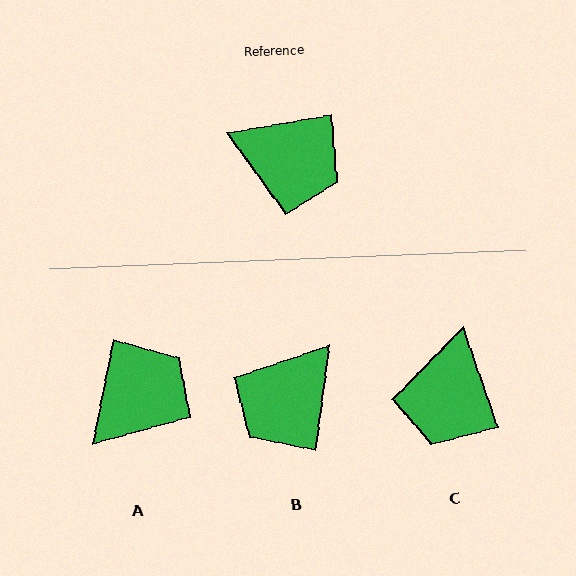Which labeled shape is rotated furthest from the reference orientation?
B, about 107 degrees away.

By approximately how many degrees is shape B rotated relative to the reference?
Approximately 107 degrees clockwise.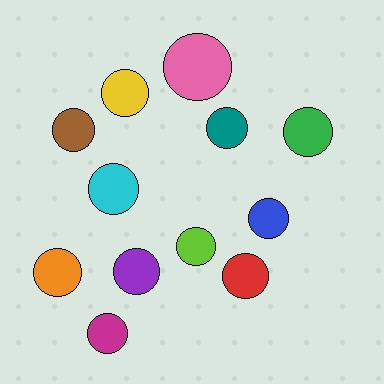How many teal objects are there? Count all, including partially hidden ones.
There is 1 teal object.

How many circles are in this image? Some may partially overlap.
There are 12 circles.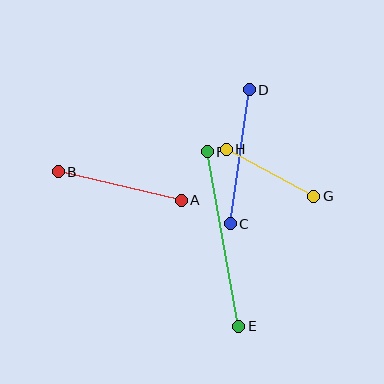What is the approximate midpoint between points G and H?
The midpoint is at approximately (270, 173) pixels.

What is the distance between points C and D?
The distance is approximately 135 pixels.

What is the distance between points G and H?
The distance is approximately 99 pixels.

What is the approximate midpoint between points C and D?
The midpoint is at approximately (240, 157) pixels.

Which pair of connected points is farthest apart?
Points E and F are farthest apart.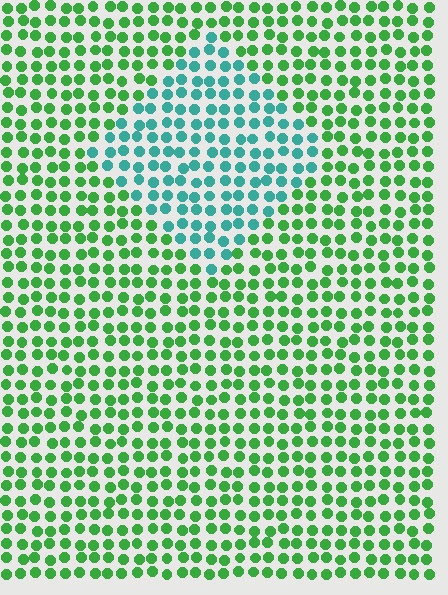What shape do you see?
I see a diamond.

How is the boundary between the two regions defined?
The boundary is defined purely by a slight shift in hue (about 50 degrees). Spacing, size, and orientation are identical on both sides.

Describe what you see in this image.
The image is filled with small green elements in a uniform arrangement. A diamond-shaped region is visible where the elements are tinted to a slightly different hue, forming a subtle color boundary.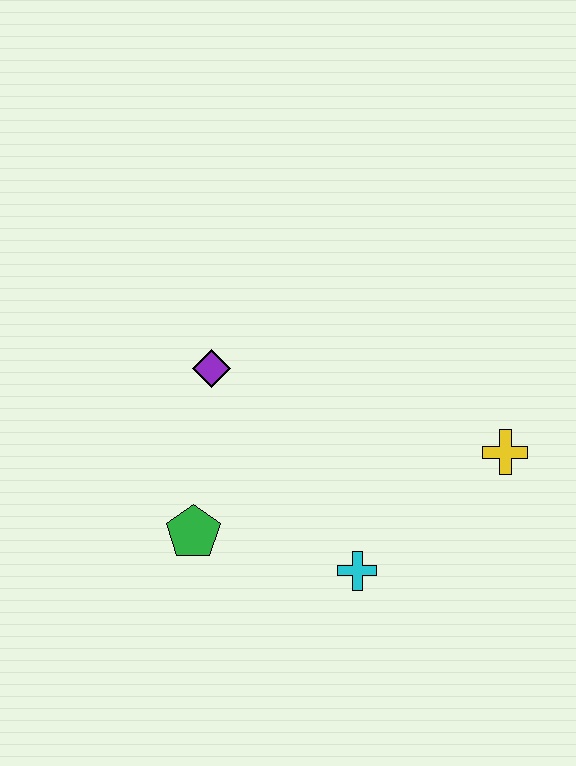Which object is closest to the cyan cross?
The green pentagon is closest to the cyan cross.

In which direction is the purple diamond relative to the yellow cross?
The purple diamond is to the left of the yellow cross.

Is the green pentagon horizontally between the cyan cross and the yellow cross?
No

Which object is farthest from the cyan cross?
The purple diamond is farthest from the cyan cross.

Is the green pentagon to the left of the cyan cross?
Yes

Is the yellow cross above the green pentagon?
Yes